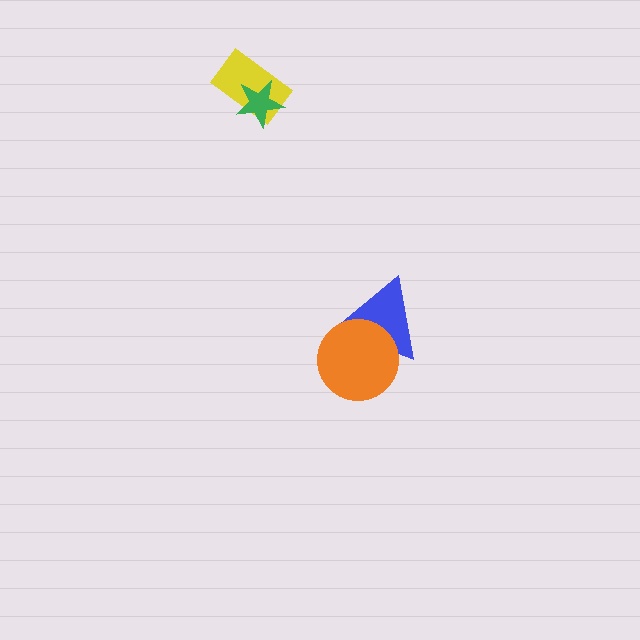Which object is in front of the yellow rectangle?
The green star is in front of the yellow rectangle.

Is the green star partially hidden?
No, no other shape covers it.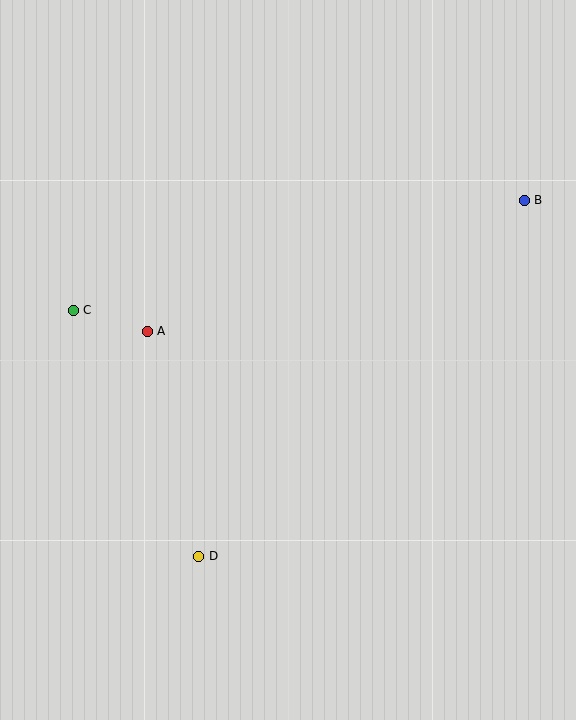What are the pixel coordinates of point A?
Point A is at (147, 331).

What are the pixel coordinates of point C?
Point C is at (73, 310).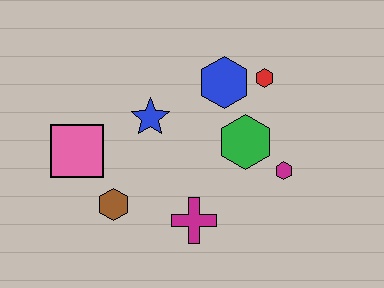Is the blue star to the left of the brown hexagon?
No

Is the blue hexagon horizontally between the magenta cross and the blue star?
No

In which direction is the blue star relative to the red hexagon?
The blue star is to the left of the red hexagon.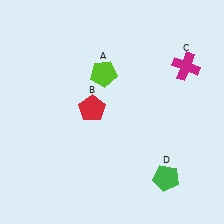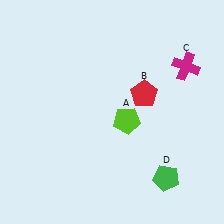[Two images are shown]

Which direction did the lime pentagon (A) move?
The lime pentagon (A) moved down.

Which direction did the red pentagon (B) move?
The red pentagon (B) moved right.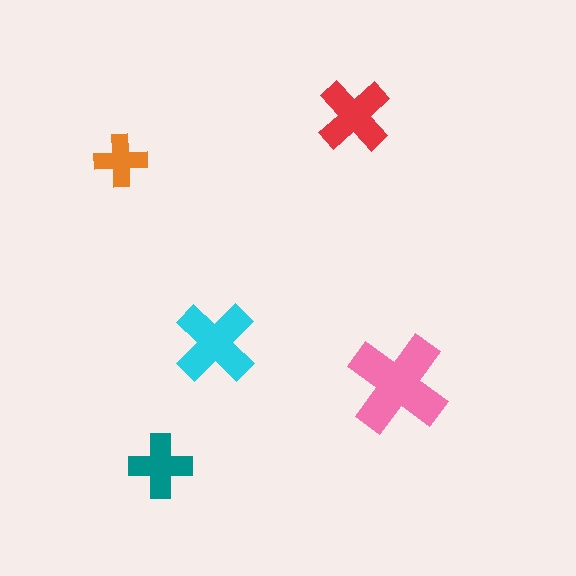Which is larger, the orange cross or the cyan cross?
The cyan one.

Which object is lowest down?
The teal cross is bottommost.